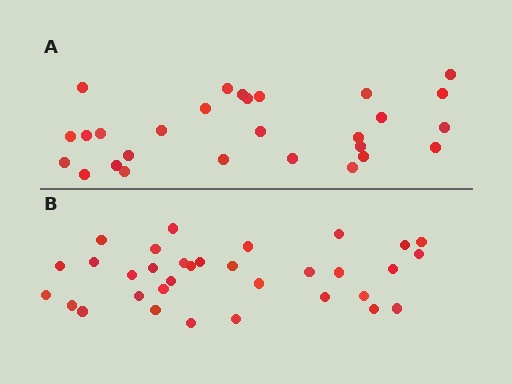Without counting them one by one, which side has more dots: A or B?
Region B (the bottom region) has more dots.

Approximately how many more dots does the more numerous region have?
Region B has about 5 more dots than region A.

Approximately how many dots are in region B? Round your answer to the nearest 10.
About 30 dots. (The exact count is 33, which rounds to 30.)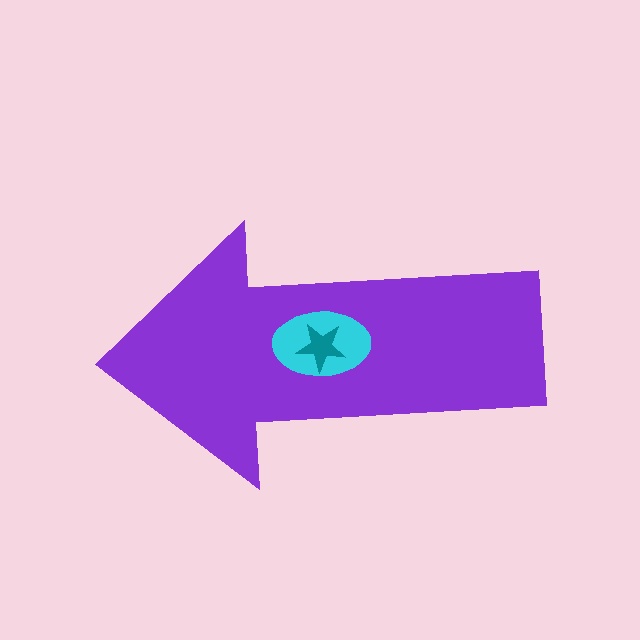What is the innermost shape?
The teal star.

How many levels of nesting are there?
3.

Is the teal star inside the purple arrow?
Yes.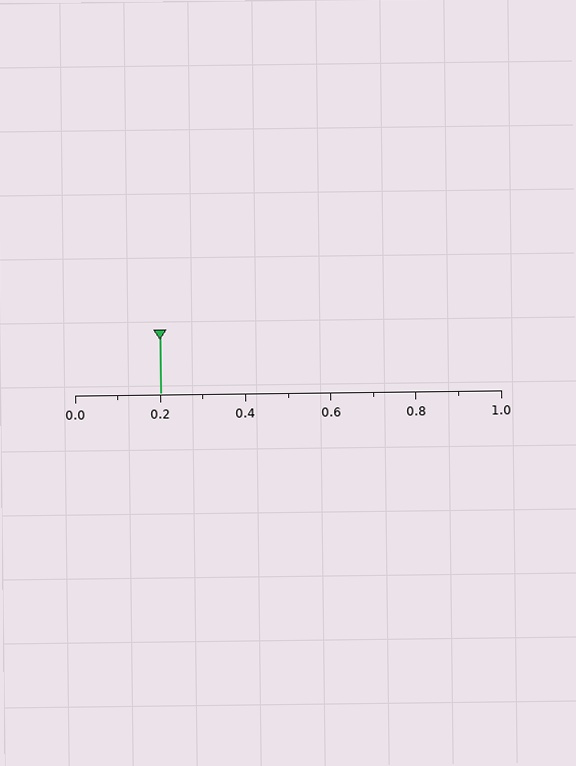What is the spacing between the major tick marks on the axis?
The major ticks are spaced 0.2 apart.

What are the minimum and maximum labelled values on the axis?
The axis runs from 0.0 to 1.0.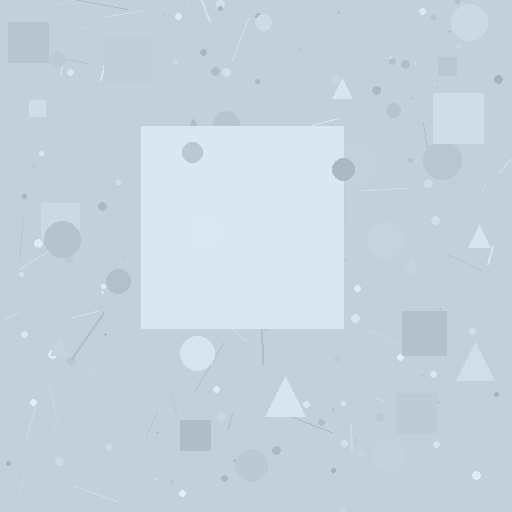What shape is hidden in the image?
A square is hidden in the image.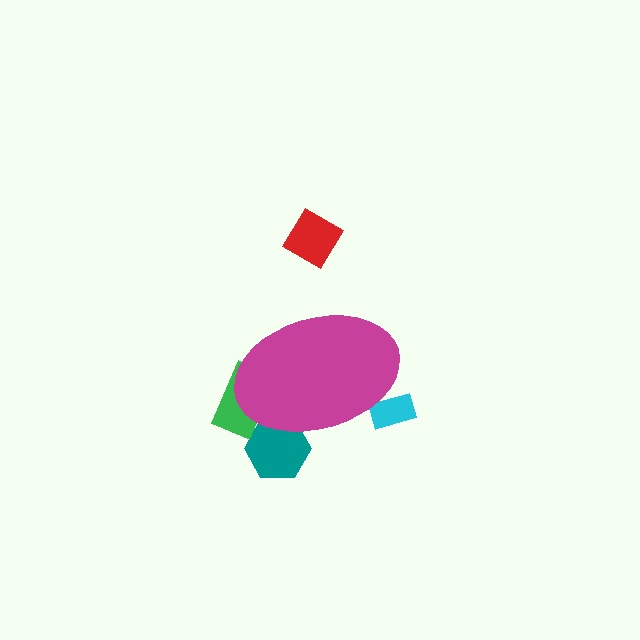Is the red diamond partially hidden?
No, the red diamond is fully visible.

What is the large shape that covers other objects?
A magenta ellipse.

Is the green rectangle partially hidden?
Yes, the green rectangle is partially hidden behind the magenta ellipse.